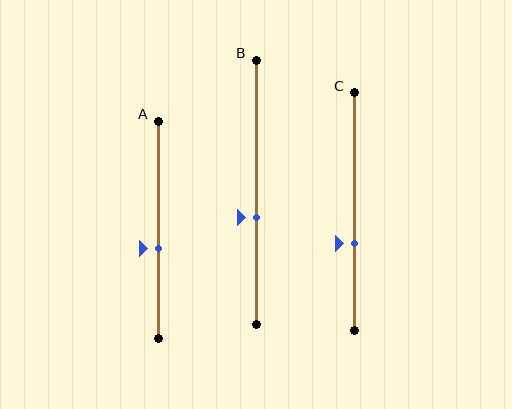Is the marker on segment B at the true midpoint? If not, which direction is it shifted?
No, the marker on segment B is shifted downward by about 10% of the segment length.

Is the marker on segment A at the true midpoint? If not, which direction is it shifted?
No, the marker on segment A is shifted downward by about 9% of the segment length.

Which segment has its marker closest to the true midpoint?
Segment A has its marker closest to the true midpoint.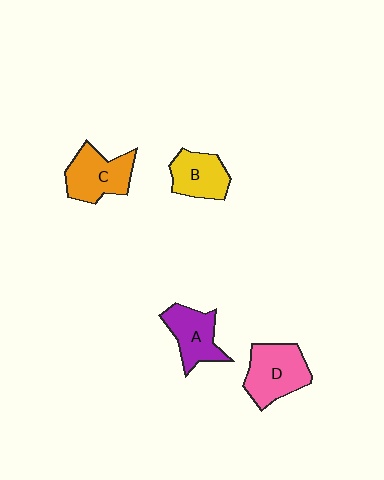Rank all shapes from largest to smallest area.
From largest to smallest: D (pink), C (orange), A (purple), B (yellow).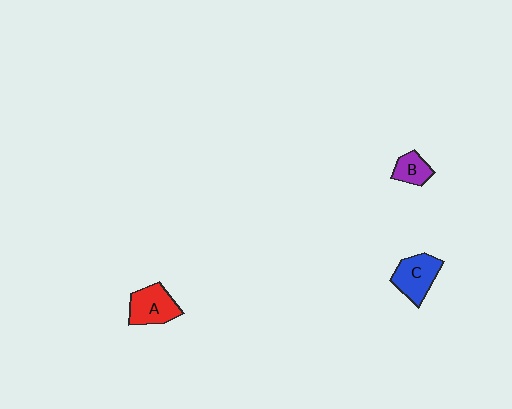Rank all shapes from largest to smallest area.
From largest to smallest: A (red), C (blue), B (purple).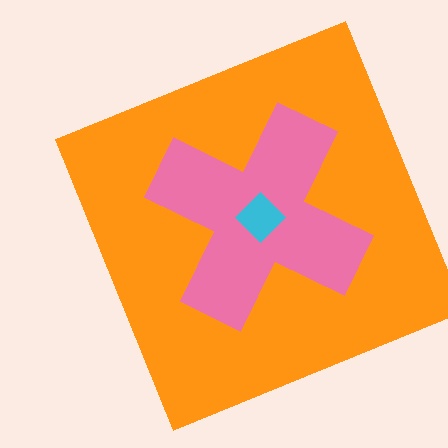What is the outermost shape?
The orange square.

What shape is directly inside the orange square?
The pink cross.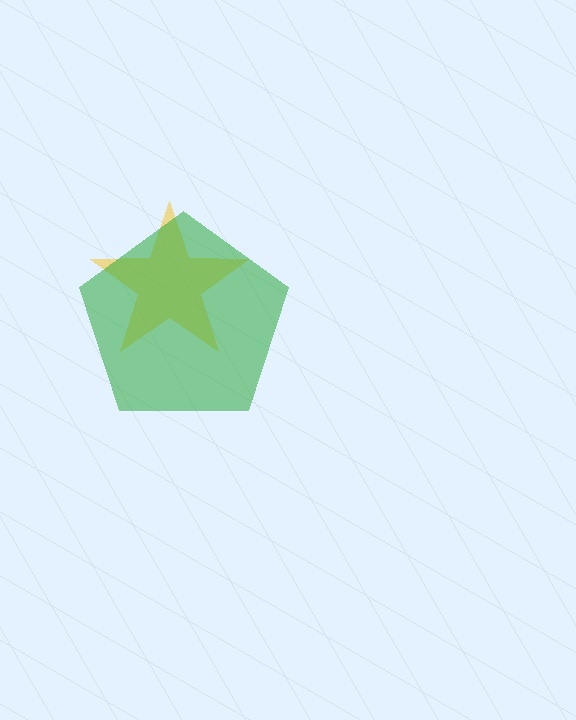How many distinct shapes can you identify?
There are 2 distinct shapes: a yellow star, a green pentagon.